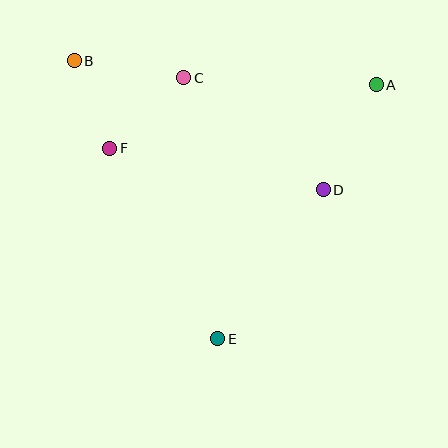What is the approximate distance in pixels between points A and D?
The distance between A and D is approximately 118 pixels.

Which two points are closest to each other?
Points B and F are closest to each other.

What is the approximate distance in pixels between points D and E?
The distance between D and E is approximately 182 pixels.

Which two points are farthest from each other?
Points B and E are farthest from each other.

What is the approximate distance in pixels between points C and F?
The distance between C and F is approximately 102 pixels.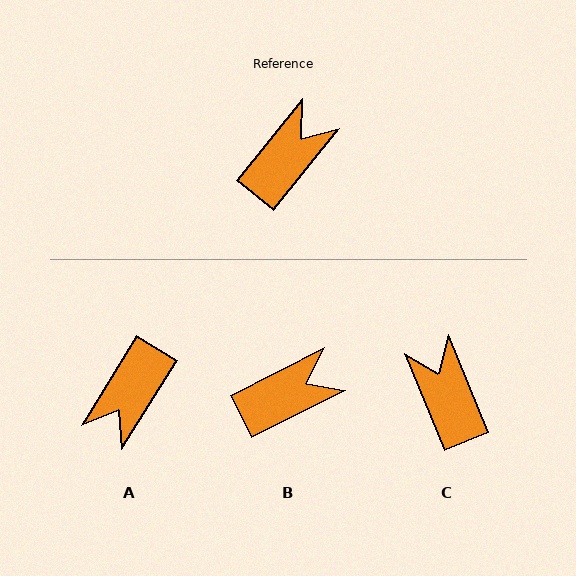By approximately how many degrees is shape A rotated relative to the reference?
Approximately 173 degrees clockwise.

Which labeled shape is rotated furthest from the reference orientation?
A, about 173 degrees away.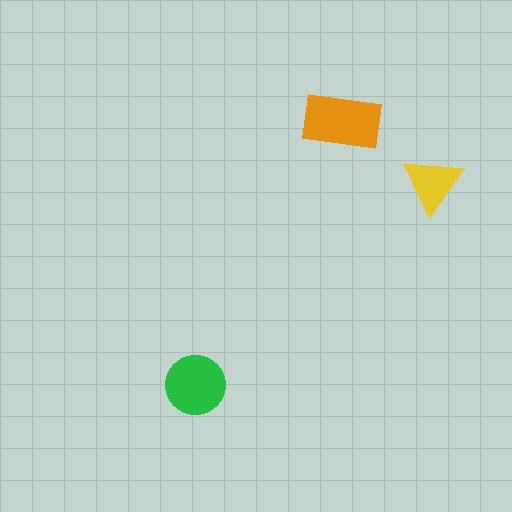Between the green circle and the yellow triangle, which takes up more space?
The green circle.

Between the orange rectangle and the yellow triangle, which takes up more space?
The orange rectangle.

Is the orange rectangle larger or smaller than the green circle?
Larger.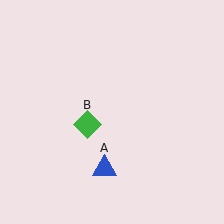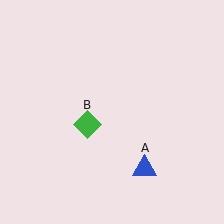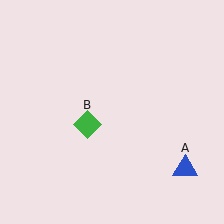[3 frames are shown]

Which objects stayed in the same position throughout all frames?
Green diamond (object B) remained stationary.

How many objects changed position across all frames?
1 object changed position: blue triangle (object A).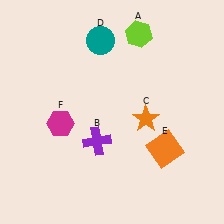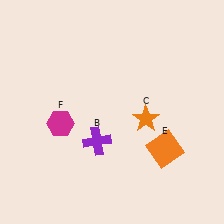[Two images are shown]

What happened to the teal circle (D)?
The teal circle (D) was removed in Image 2. It was in the top-left area of Image 1.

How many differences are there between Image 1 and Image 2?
There are 2 differences between the two images.